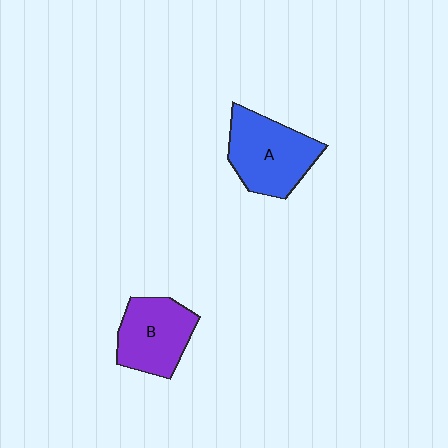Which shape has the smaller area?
Shape B (purple).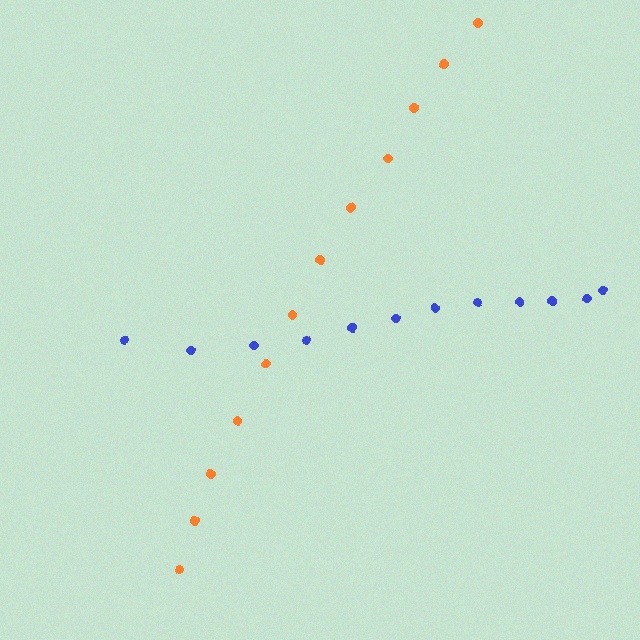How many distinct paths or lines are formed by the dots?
There are 2 distinct paths.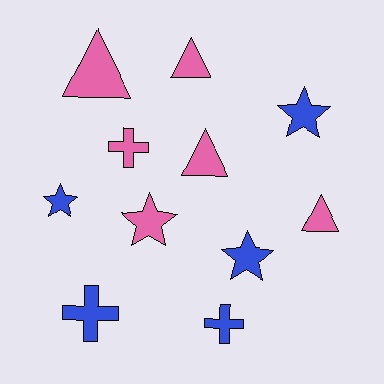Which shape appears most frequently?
Star, with 4 objects.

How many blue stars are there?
There are 3 blue stars.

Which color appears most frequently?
Pink, with 6 objects.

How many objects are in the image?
There are 11 objects.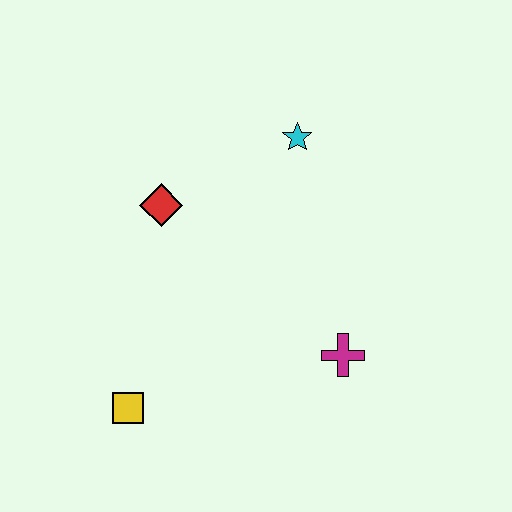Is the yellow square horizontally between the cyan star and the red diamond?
No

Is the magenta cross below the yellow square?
No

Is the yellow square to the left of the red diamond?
Yes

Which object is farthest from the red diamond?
The magenta cross is farthest from the red diamond.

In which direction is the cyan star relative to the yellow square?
The cyan star is above the yellow square.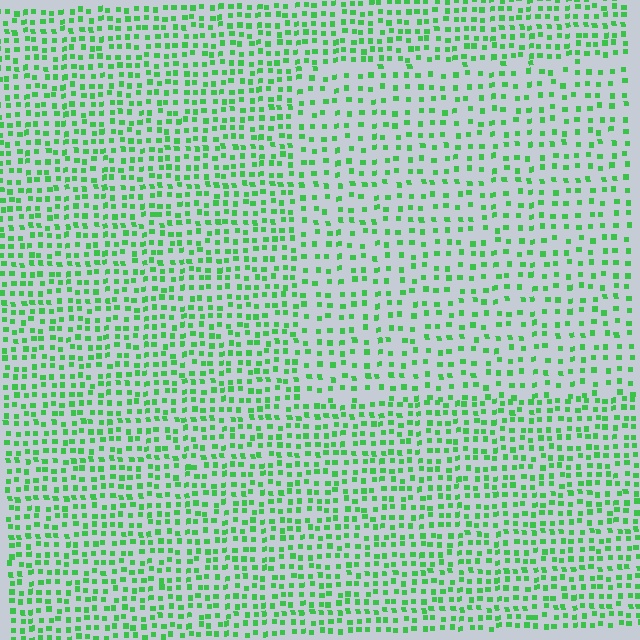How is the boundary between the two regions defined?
The boundary is defined by a change in element density (approximately 1.6x ratio). All elements are the same color, size, and shape.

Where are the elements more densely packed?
The elements are more densely packed outside the rectangle boundary.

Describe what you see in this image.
The image contains small green elements arranged at two different densities. A rectangle-shaped region is visible where the elements are less densely packed than the surrounding area.